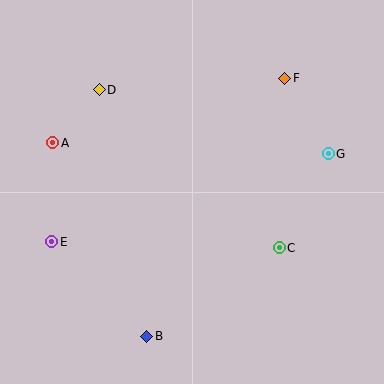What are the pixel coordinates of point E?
Point E is at (51, 242).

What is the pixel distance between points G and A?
The distance between G and A is 276 pixels.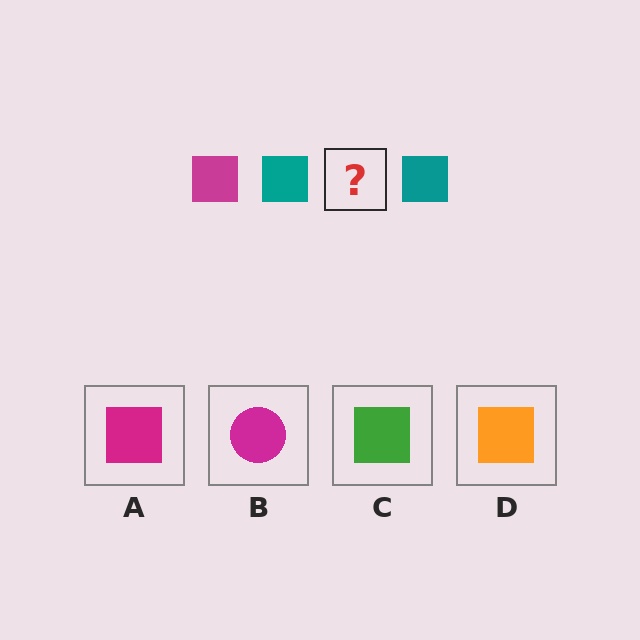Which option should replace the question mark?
Option A.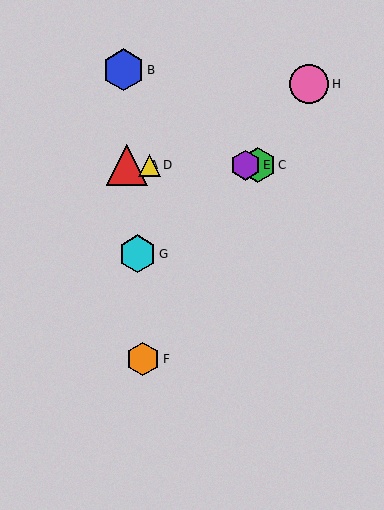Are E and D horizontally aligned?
Yes, both are at y≈165.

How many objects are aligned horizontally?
4 objects (A, C, D, E) are aligned horizontally.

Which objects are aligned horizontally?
Objects A, C, D, E are aligned horizontally.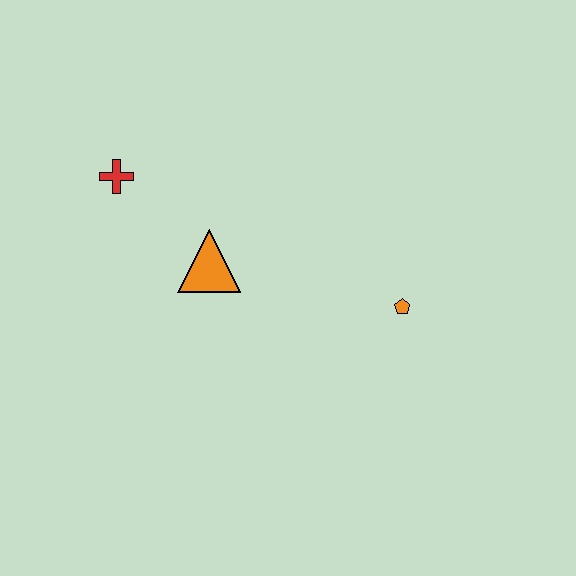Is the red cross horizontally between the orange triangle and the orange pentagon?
No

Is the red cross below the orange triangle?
No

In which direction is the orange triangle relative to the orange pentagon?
The orange triangle is to the left of the orange pentagon.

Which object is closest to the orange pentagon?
The orange triangle is closest to the orange pentagon.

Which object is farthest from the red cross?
The orange pentagon is farthest from the red cross.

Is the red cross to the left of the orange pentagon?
Yes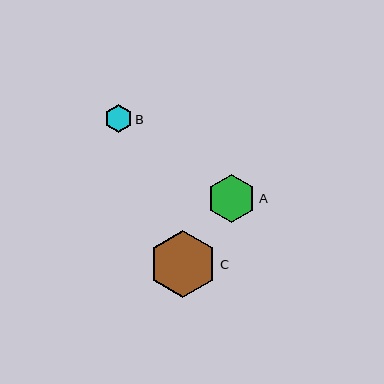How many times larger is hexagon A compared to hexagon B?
Hexagon A is approximately 1.7 times the size of hexagon B.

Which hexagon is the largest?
Hexagon C is the largest with a size of approximately 68 pixels.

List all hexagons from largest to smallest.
From largest to smallest: C, A, B.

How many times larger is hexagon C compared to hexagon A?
Hexagon C is approximately 1.4 times the size of hexagon A.